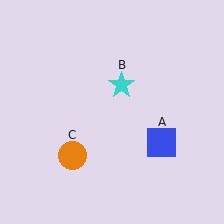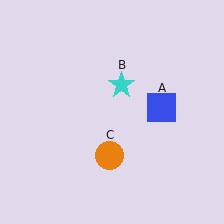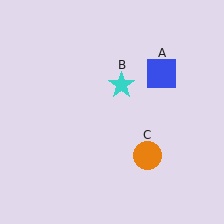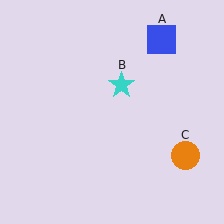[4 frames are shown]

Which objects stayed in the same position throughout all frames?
Cyan star (object B) remained stationary.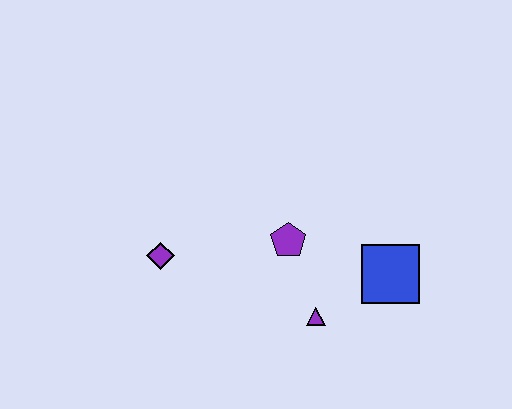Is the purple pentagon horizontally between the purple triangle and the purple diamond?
Yes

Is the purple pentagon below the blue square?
No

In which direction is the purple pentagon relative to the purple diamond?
The purple pentagon is to the right of the purple diamond.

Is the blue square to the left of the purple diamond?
No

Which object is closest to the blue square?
The purple triangle is closest to the blue square.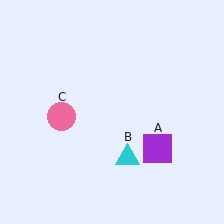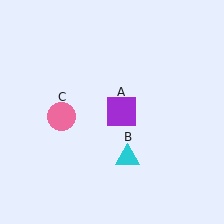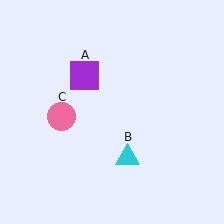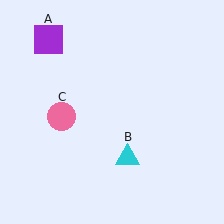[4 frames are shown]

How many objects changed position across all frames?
1 object changed position: purple square (object A).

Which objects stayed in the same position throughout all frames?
Cyan triangle (object B) and pink circle (object C) remained stationary.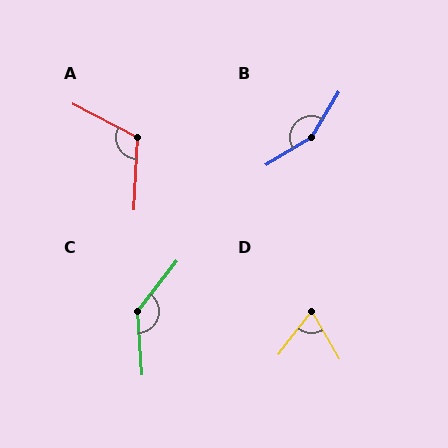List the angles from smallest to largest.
D (67°), A (115°), C (138°), B (153°).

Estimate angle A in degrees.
Approximately 115 degrees.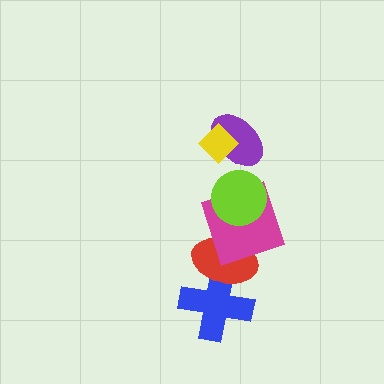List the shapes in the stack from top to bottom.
From top to bottom: the yellow diamond, the purple ellipse, the lime circle, the magenta square, the red ellipse, the blue cross.